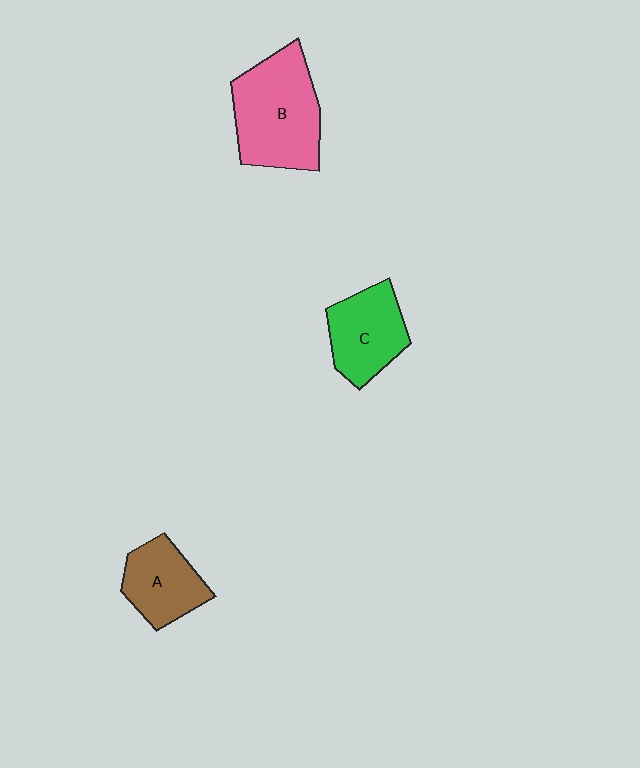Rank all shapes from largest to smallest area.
From largest to smallest: B (pink), C (green), A (brown).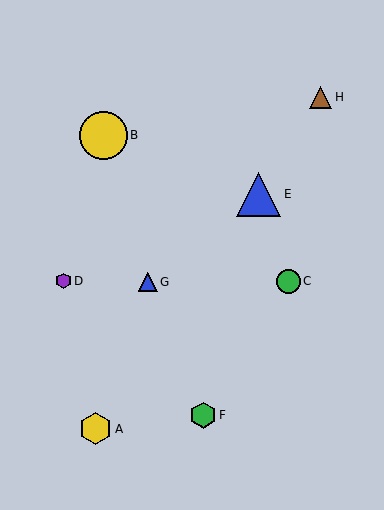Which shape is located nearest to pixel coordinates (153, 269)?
The blue triangle (labeled G) at (148, 282) is nearest to that location.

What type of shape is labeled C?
Shape C is a green circle.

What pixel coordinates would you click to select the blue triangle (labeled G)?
Click at (148, 282) to select the blue triangle G.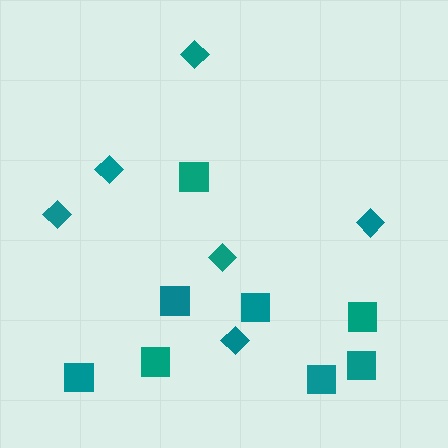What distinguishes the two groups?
There are 2 groups: one group of diamonds (6) and one group of squares (8).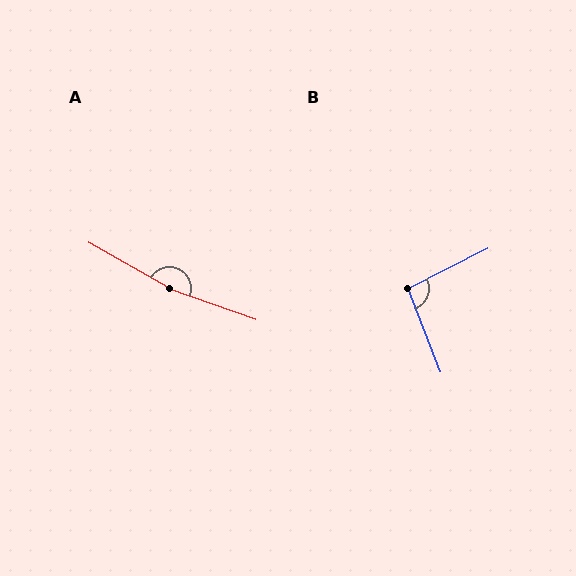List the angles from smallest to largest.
B (96°), A (170°).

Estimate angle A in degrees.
Approximately 170 degrees.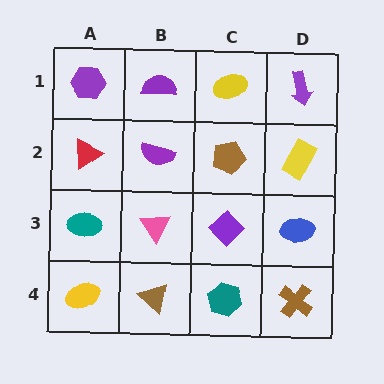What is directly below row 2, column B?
A pink triangle.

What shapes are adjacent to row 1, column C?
A brown pentagon (row 2, column C), a purple semicircle (row 1, column B), a purple arrow (row 1, column D).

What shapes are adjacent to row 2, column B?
A purple semicircle (row 1, column B), a pink triangle (row 3, column B), a red triangle (row 2, column A), a brown pentagon (row 2, column C).